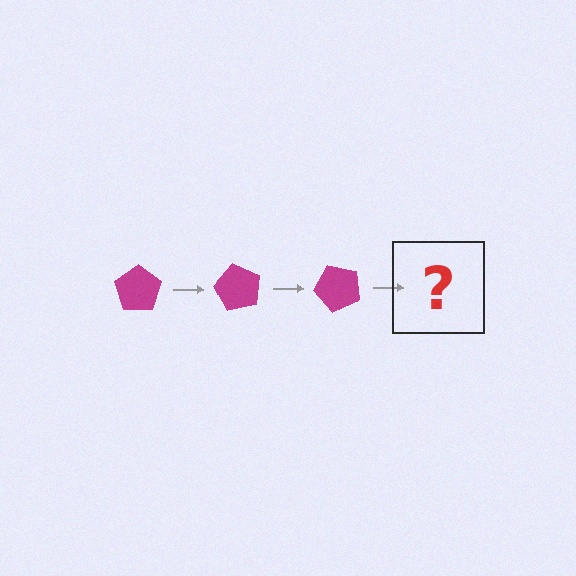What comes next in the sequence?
The next element should be a magenta pentagon rotated 180 degrees.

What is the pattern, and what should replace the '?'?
The pattern is that the pentagon rotates 60 degrees each step. The '?' should be a magenta pentagon rotated 180 degrees.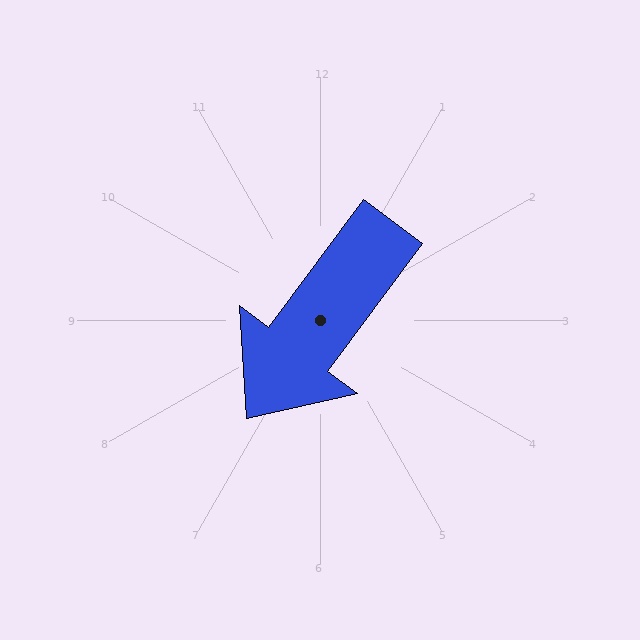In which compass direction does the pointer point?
Southwest.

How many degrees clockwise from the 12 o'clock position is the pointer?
Approximately 217 degrees.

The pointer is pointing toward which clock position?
Roughly 7 o'clock.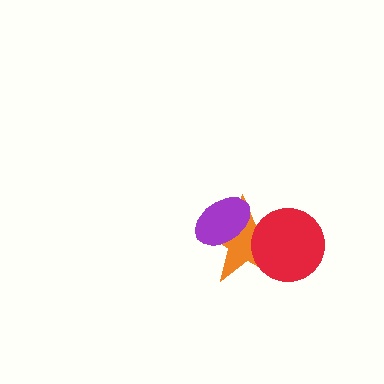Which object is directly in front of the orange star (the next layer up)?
The red circle is directly in front of the orange star.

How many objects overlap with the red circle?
1 object overlaps with the red circle.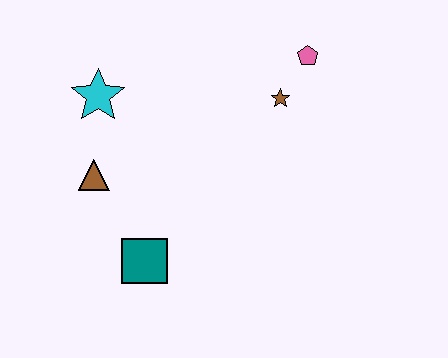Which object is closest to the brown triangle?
The cyan star is closest to the brown triangle.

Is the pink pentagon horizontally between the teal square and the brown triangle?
No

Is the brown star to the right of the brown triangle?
Yes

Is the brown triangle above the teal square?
Yes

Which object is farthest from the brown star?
The teal square is farthest from the brown star.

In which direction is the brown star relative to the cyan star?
The brown star is to the right of the cyan star.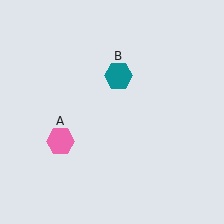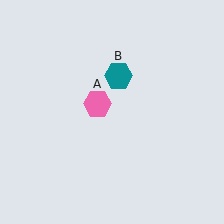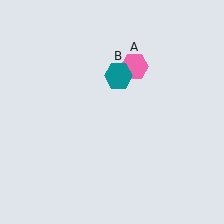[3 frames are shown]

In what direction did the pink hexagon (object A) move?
The pink hexagon (object A) moved up and to the right.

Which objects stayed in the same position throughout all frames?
Teal hexagon (object B) remained stationary.